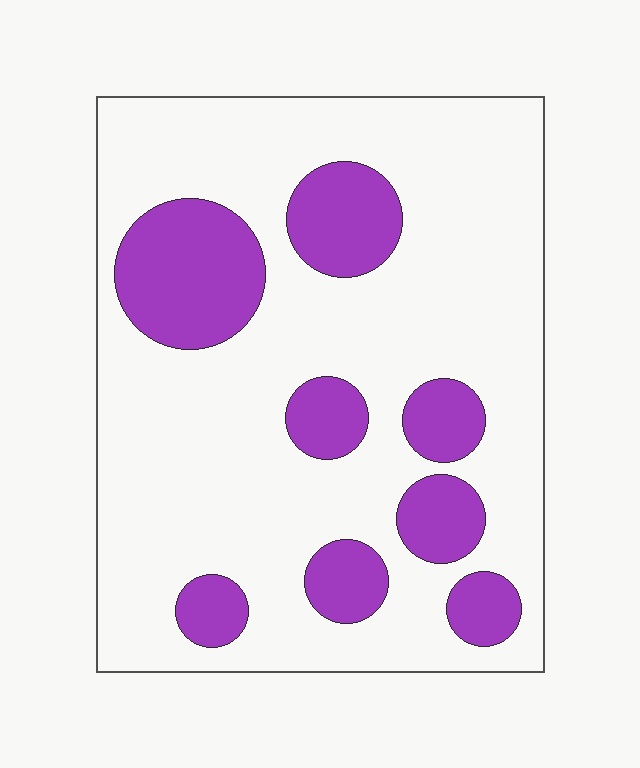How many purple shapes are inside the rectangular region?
8.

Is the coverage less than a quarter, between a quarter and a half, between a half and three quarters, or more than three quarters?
Less than a quarter.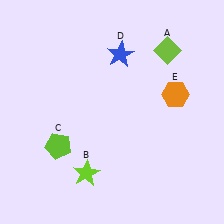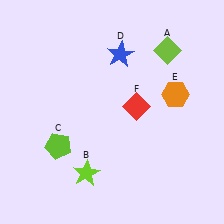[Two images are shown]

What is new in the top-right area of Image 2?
A red diamond (F) was added in the top-right area of Image 2.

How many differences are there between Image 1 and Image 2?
There is 1 difference between the two images.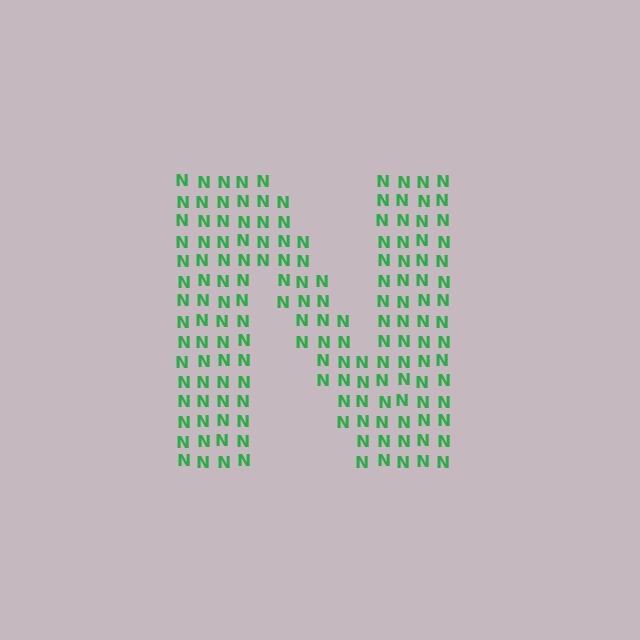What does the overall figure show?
The overall figure shows the letter N.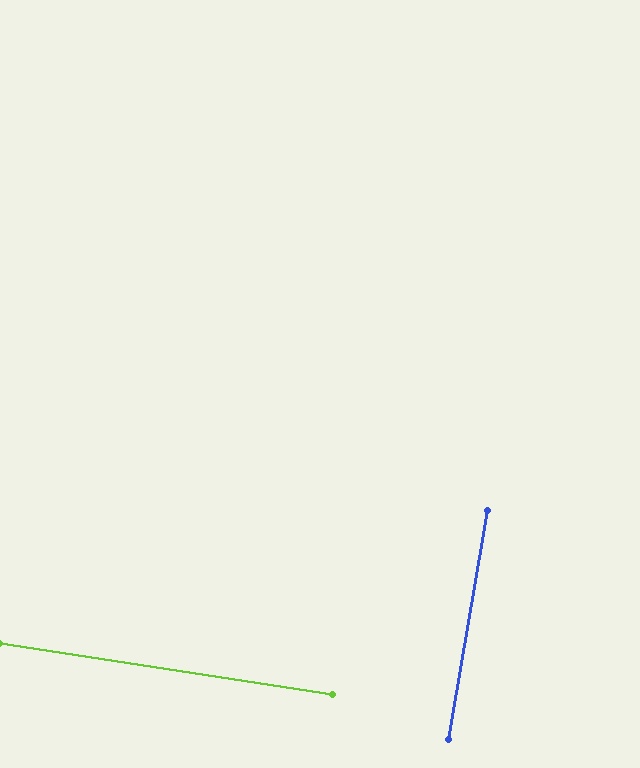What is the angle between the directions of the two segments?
Approximately 89 degrees.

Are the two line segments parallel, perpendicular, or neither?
Perpendicular — they meet at approximately 89°.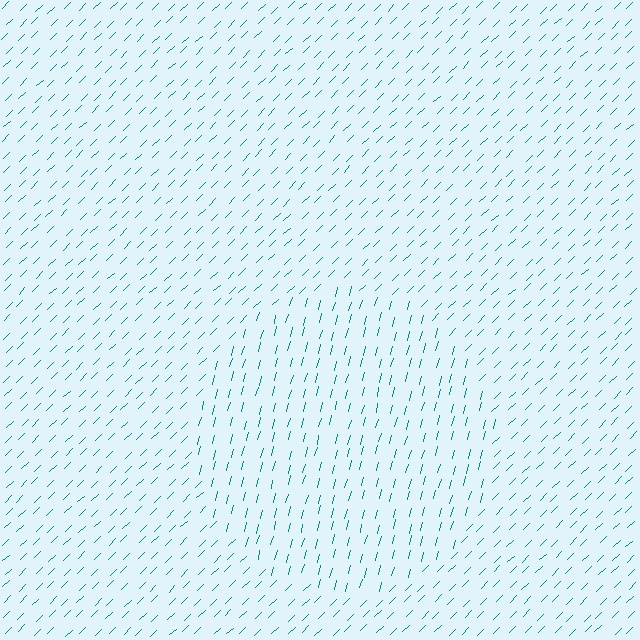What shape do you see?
I see a circle.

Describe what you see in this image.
The image is filled with small teal line segments. A circle region in the image has lines oriented differently from the surrounding lines, creating a visible texture boundary.